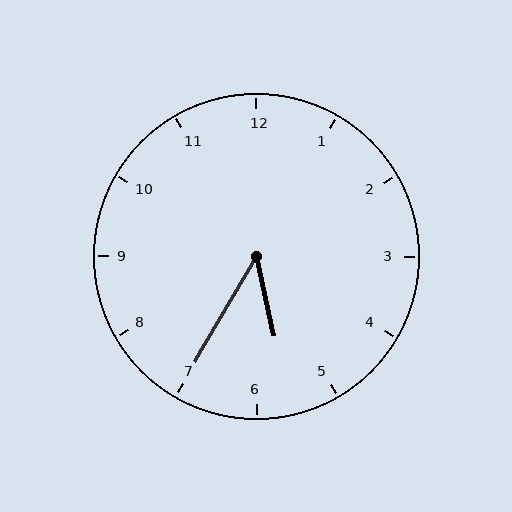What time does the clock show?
5:35.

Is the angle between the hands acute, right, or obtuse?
It is acute.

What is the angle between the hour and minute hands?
Approximately 42 degrees.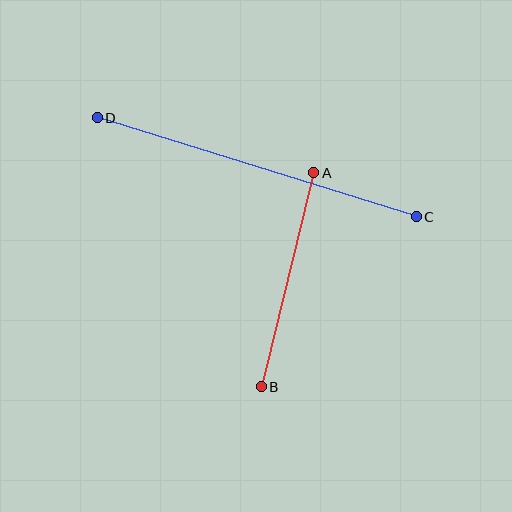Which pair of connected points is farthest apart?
Points C and D are farthest apart.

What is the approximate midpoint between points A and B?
The midpoint is at approximately (287, 280) pixels.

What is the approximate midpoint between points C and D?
The midpoint is at approximately (257, 167) pixels.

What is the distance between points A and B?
The distance is approximately 221 pixels.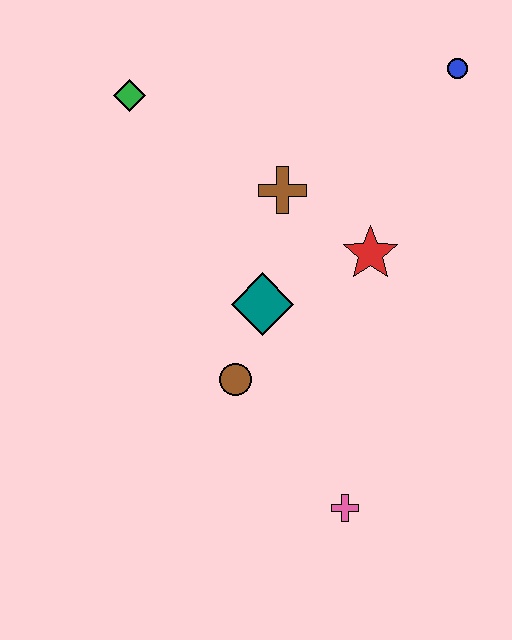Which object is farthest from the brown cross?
The pink cross is farthest from the brown cross.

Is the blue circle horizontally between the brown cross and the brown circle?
No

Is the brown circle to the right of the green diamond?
Yes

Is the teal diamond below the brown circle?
No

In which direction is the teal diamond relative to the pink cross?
The teal diamond is above the pink cross.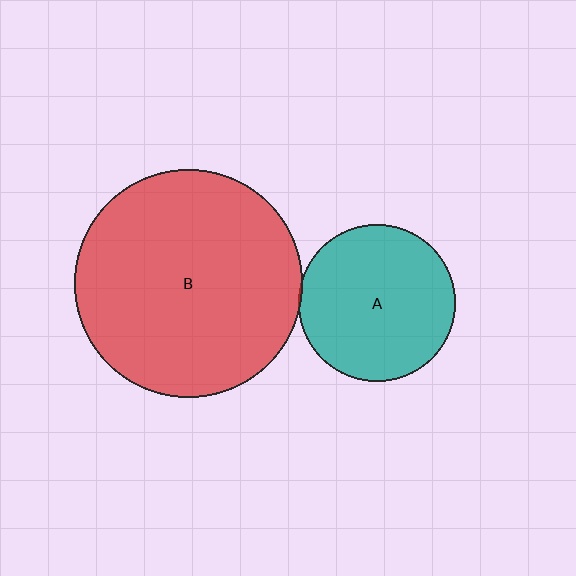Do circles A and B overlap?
Yes.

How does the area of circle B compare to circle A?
Approximately 2.1 times.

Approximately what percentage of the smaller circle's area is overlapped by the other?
Approximately 5%.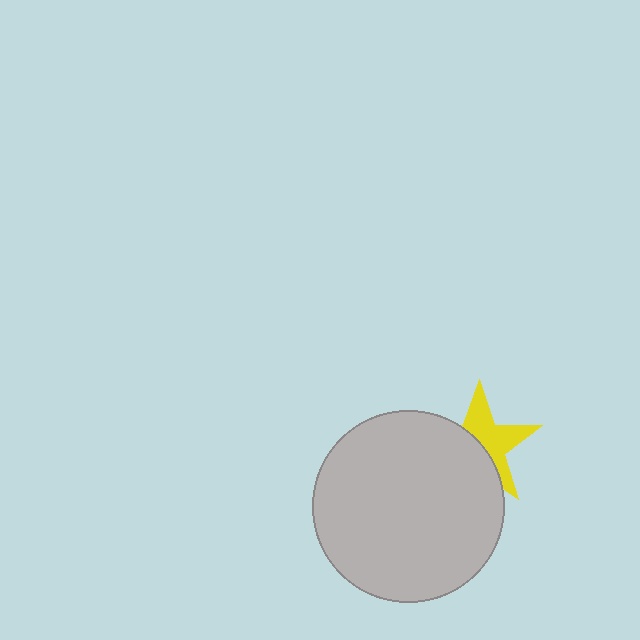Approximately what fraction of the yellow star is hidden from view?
Roughly 50% of the yellow star is hidden behind the light gray circle.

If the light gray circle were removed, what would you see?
You would see the complete yellow star.